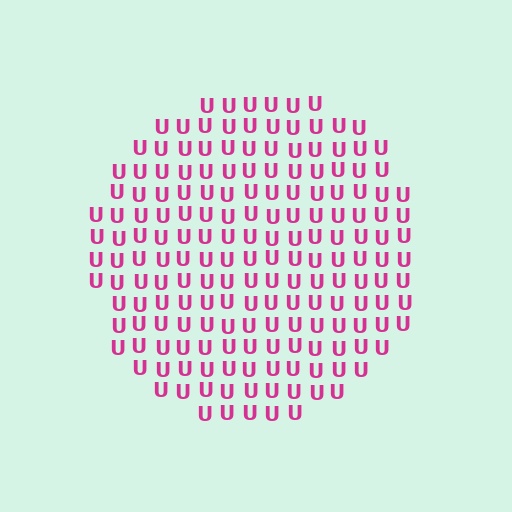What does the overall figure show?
The overall figure shows a circle.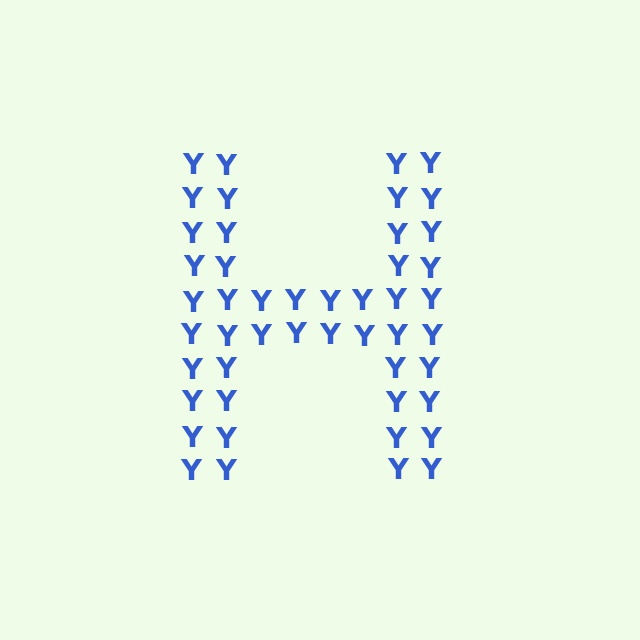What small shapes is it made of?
It is made of small letter Y's.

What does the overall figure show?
The overall figure shows the letter H.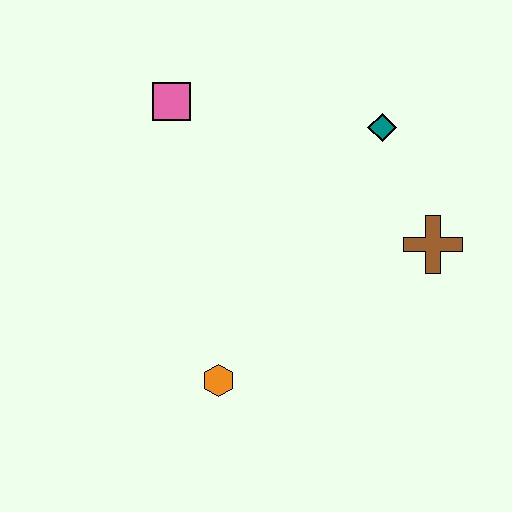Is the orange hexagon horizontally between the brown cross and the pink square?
Yes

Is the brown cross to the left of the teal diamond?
No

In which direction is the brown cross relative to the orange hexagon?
The brown cross is to the right of the orange hexagon.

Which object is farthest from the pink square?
The brown cross is farthest from the pink square.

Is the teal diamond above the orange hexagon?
Yes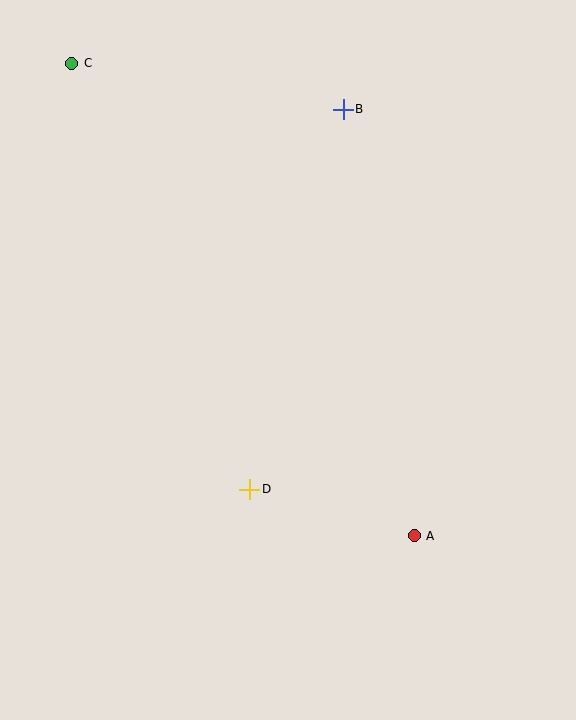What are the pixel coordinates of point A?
Point A is at (414, 536).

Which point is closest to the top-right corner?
Point B is closest to the top-right corner.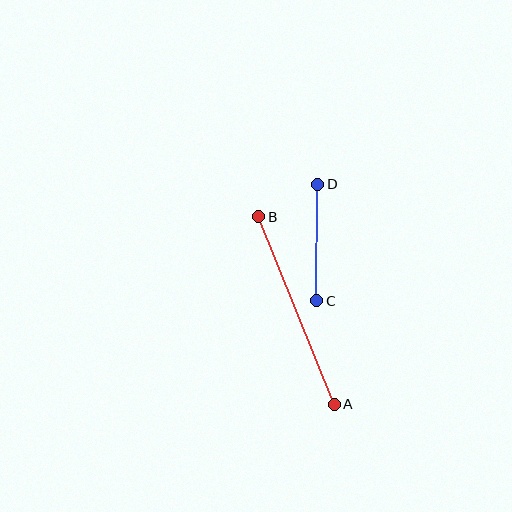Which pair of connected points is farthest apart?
Points A and B are farthest apart.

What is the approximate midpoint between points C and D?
The midpoint is at approximately (317, 243) pixels.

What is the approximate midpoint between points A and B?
The midpoint is at approximately (296, 310) pixels.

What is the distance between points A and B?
The distance is approximately 202 pixels.